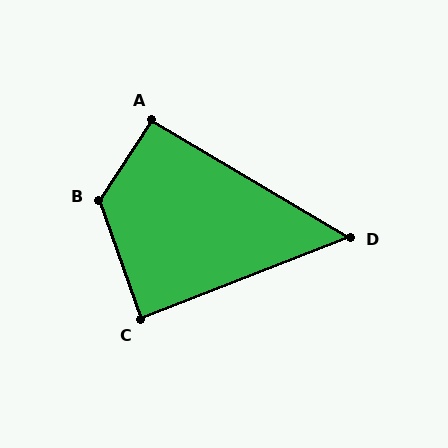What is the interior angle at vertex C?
Approximately 88 degrees (approximately right).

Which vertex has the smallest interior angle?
D, at approximately 52 degrees.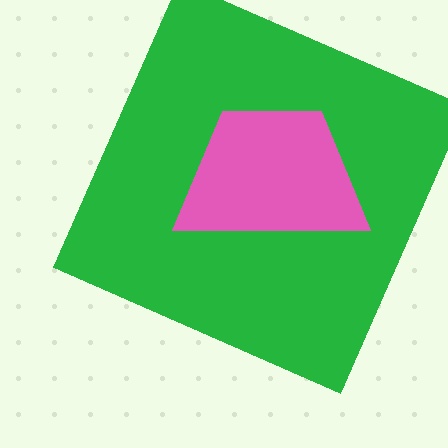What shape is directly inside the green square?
The pink trapezoid.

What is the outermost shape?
The green square.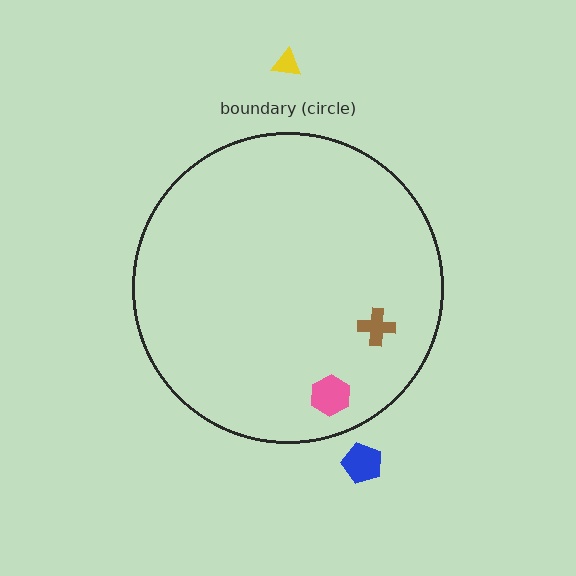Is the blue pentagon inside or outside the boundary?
Outside.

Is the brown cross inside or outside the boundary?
Inside.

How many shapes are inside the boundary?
2 inside, 2 outside.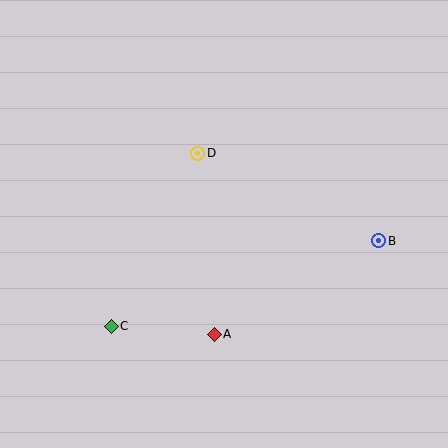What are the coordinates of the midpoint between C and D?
The midpoint between C and D is at (154, 240).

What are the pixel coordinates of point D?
Point D is at (198, 153).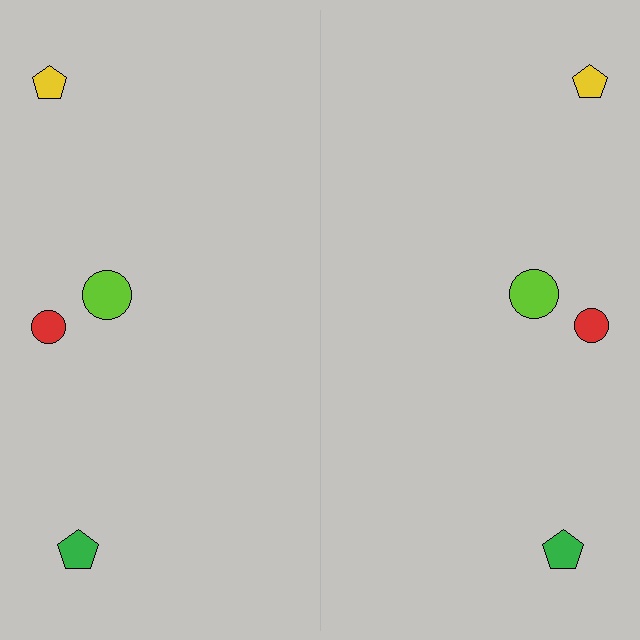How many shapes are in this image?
There are 8 shapes in this image.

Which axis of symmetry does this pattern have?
The pattern has a vertical axis of symmetry running through the center of the image.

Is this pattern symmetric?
Yes, this pattern has bilateral (reflection) symmetry.